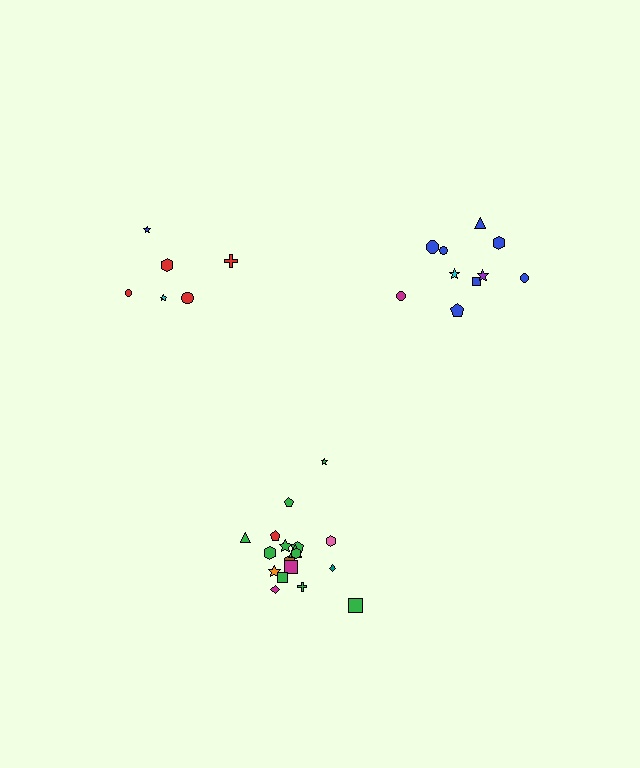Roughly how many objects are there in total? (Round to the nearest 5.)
Roughly 35 objects in total.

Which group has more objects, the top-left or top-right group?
The top-right group.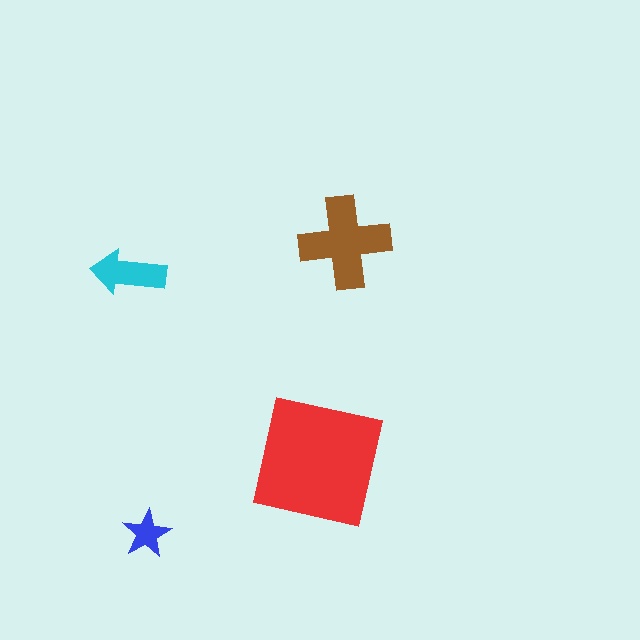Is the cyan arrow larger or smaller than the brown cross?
Smaller.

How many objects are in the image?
There are 4 objects in the image.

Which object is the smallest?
The blue star.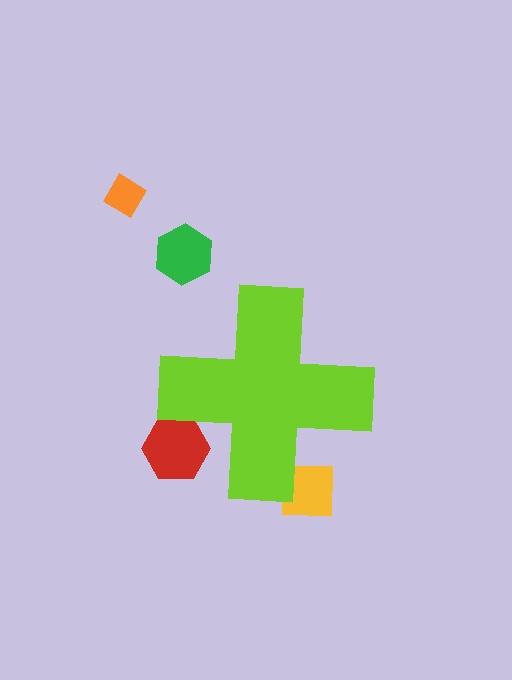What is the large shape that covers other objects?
A lime cross.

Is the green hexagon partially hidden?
No, the green hexagon is fully visible.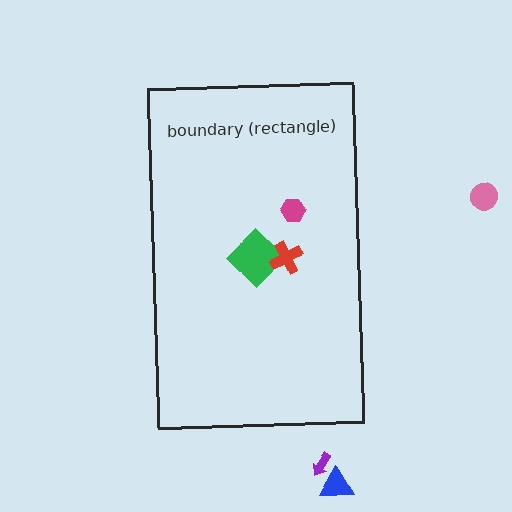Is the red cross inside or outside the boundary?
Inside.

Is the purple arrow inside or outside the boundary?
Outside.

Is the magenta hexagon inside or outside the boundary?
Inside.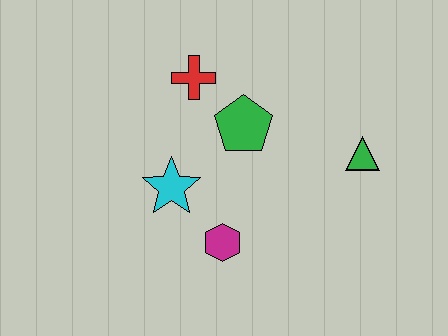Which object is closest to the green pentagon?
The red cross is closest to the green pentagon.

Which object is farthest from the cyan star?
The green triangle is farthest from the cyan star.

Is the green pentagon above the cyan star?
Yes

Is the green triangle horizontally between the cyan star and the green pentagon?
No